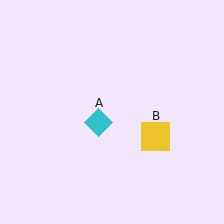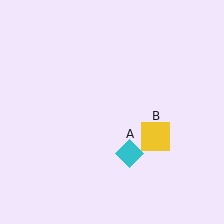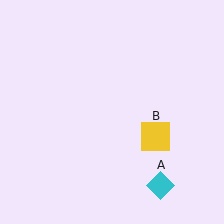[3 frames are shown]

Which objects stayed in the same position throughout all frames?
Yellow square (object B) remained stationary.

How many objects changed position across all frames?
1 object changed position: cyan diamond (object A).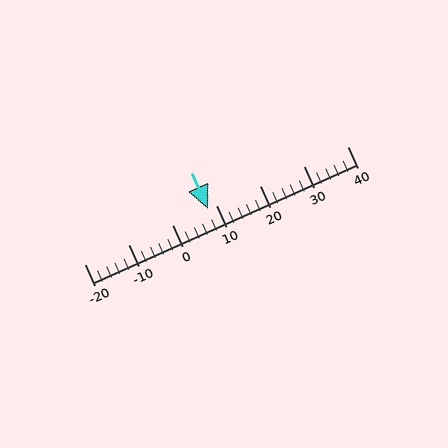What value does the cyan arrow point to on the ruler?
The cyan arrow points to approximately 8.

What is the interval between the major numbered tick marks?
The major tick marks are spaced 10 units apart.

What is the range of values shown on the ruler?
The ruler shows values from -20 to 40.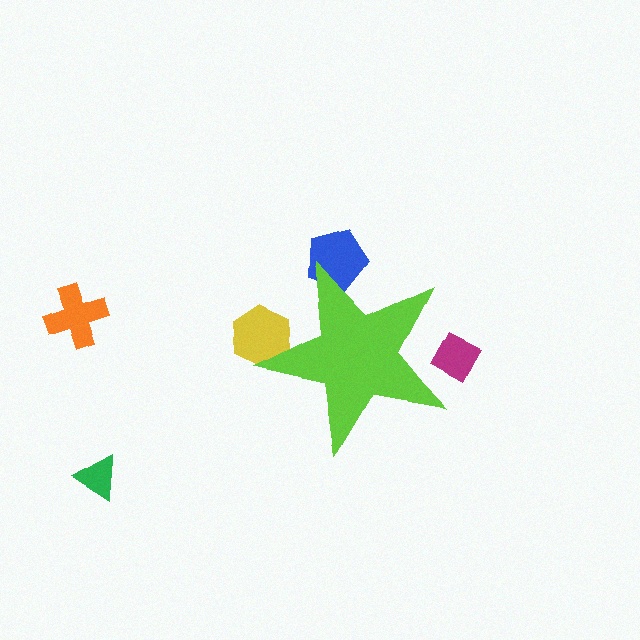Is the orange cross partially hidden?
No, the orange cross is fully visible.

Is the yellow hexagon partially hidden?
Yes, the yellow hexagon is partially hidden behind the lime star.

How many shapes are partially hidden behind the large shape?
3 shapes are partially hidden.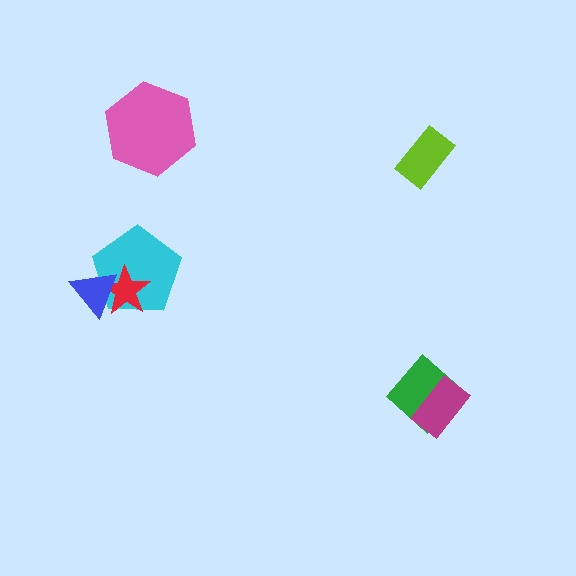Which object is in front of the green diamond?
The magenta rectangle is in front of the green diamond.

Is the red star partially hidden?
Yes, it is partially covered by another shape.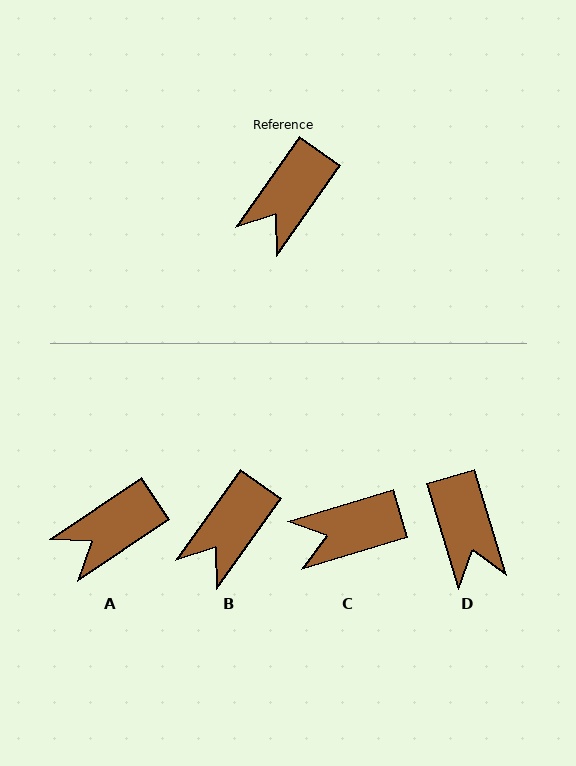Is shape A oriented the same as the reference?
No, it is off by about 21 degrees.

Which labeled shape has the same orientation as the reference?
B.